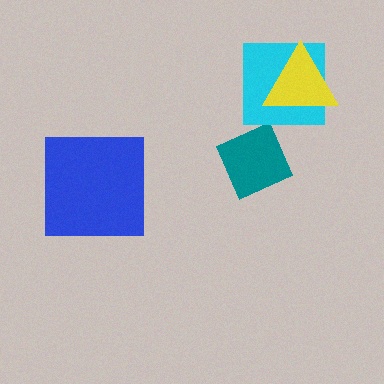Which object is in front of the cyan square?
The yellow triangle is in front of the cyan square.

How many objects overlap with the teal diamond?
0 objects overlap with the teal diamond.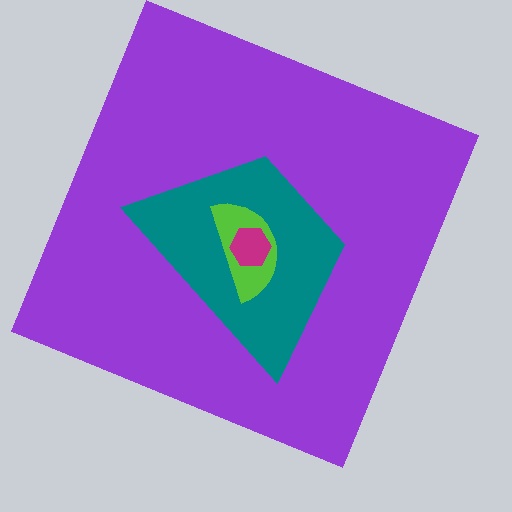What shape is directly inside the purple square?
The teal trapezoid.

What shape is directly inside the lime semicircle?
The magenta hexagon.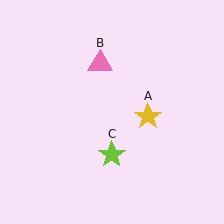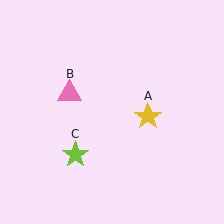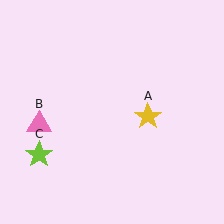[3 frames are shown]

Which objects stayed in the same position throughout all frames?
Yellow star (object A) remained stationary.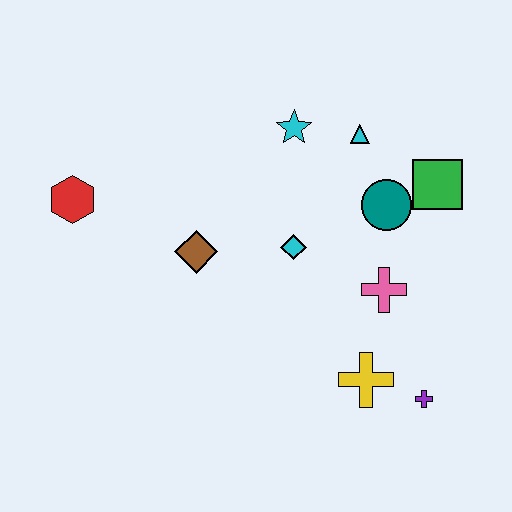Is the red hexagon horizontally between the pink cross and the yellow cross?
No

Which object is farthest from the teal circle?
The red hexagon is farthest from the teal circle.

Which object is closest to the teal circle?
The green square is closest to the teal circle.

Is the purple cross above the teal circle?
No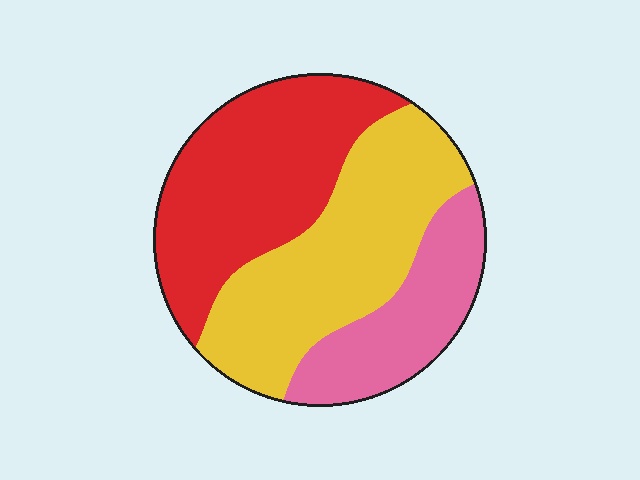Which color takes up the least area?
Pink, at roughly 20%.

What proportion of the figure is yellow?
Yellow covers roughly 40% of the figure.